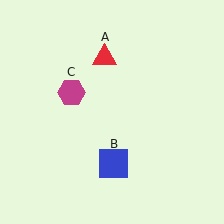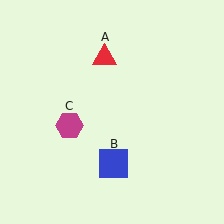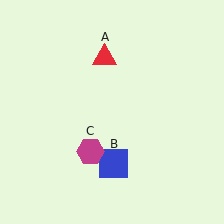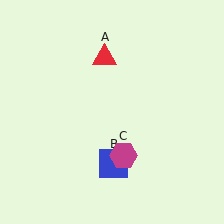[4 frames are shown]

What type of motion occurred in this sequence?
The magenta hexagon (object C) rotated counterclockwise around the center of the scene.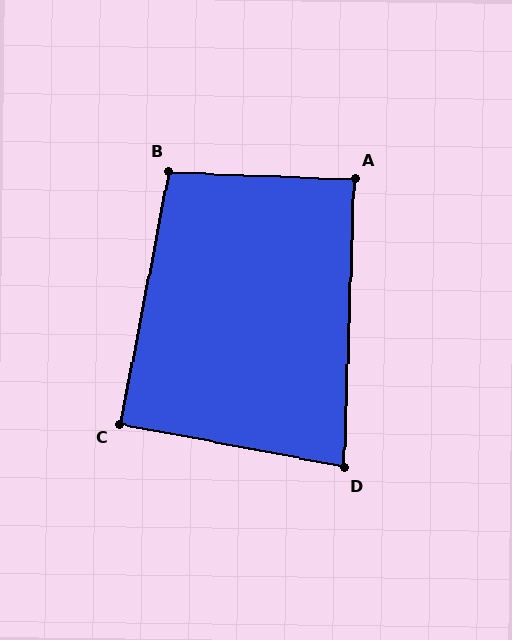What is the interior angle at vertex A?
Approximately 90 degrees (approximately right).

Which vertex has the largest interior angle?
B, at approximately 99 degrees.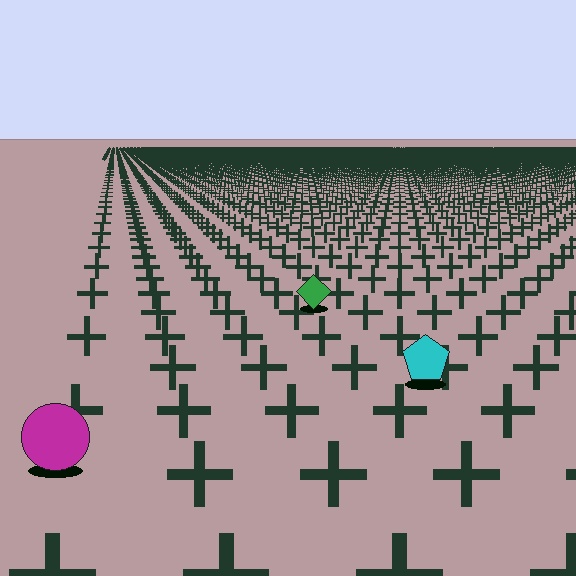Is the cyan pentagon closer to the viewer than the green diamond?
Yes. The cyan pentagon is closer — you can tell from the texture gradient: the ground texture is coarser near it.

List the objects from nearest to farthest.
From nearest to farthest: the magenta circle, the cyan pentagon, the green diamond.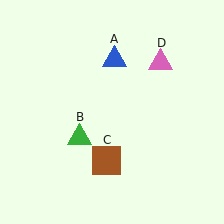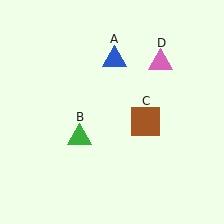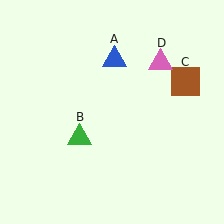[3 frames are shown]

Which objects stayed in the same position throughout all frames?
Blue triangle (object A) and green triangle (object B) and pink triangle (object D) remained stationary.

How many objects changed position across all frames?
1 object changed position: brown square (object C).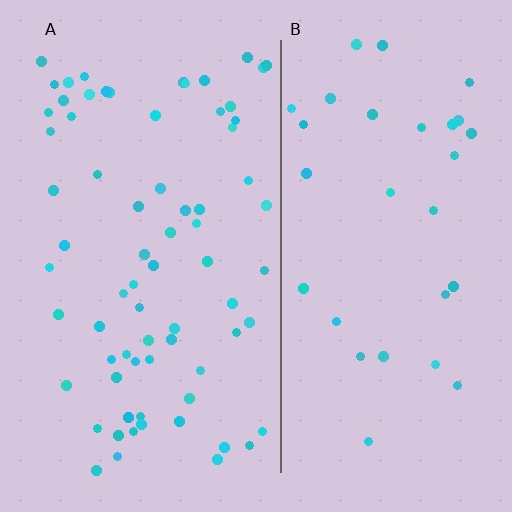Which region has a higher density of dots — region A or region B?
A (the left).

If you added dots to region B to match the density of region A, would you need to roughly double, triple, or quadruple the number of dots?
Approximately double.